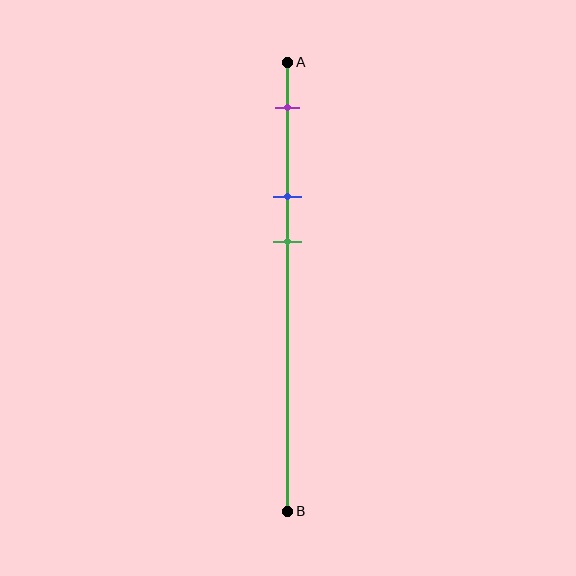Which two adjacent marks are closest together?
The blue and green marks are the closest adjacent pair.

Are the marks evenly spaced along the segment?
Yes, the marks are approximately evenly spaced.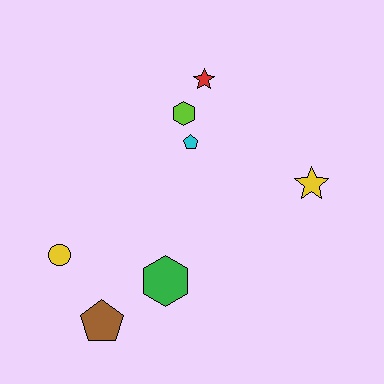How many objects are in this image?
There are 7 objects.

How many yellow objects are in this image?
There are 2 yellow objects.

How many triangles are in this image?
There are no triangles.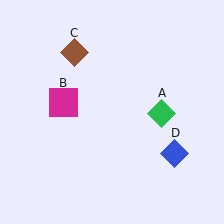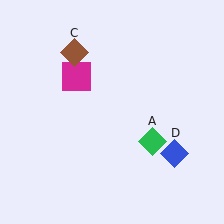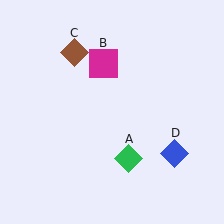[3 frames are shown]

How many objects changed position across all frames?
2 objects changed position: green diamond (object A), magenta square (object B).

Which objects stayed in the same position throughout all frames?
Brown diamond (object C) and blue diamond (object D) remained stationary.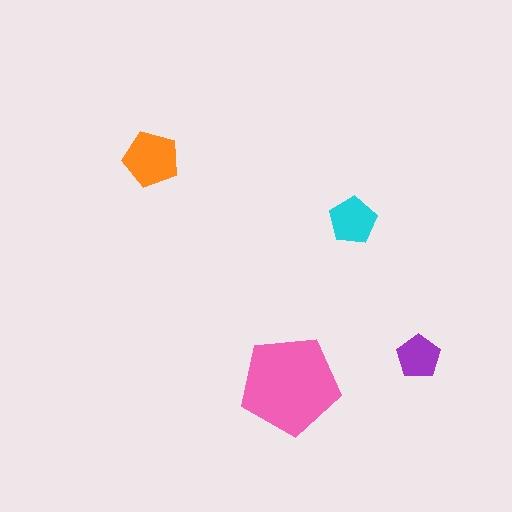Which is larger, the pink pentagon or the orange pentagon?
The pink one.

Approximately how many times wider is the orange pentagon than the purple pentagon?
About 1.5 times wider.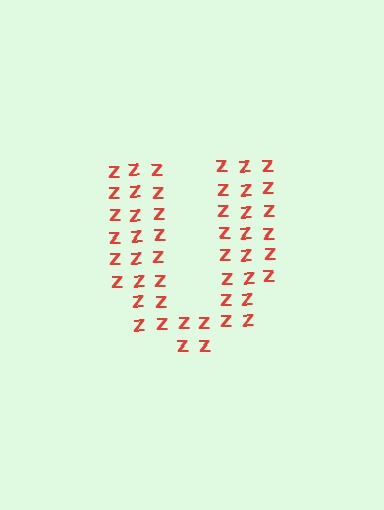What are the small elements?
The small elements are letter Z's.